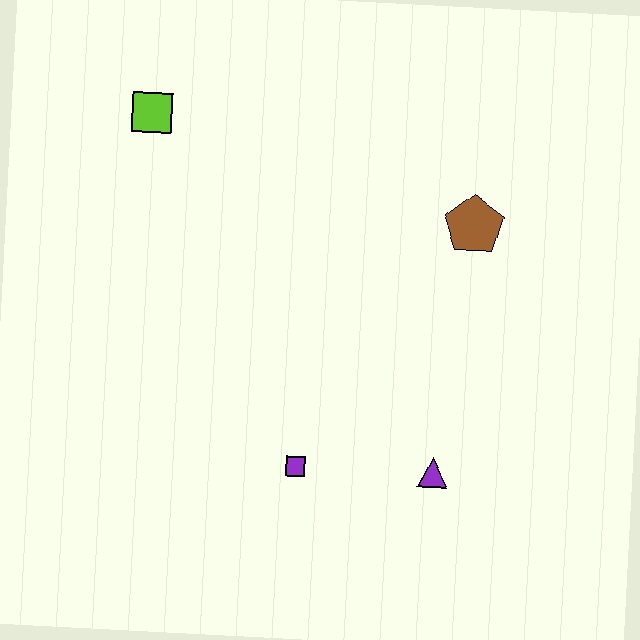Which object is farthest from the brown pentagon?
The lime square is farthest from the brown pentagon.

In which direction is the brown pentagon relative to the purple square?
The brown pentagon is above the purple square.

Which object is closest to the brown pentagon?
The purple triangle is closest to the brown pentagon.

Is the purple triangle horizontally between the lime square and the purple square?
No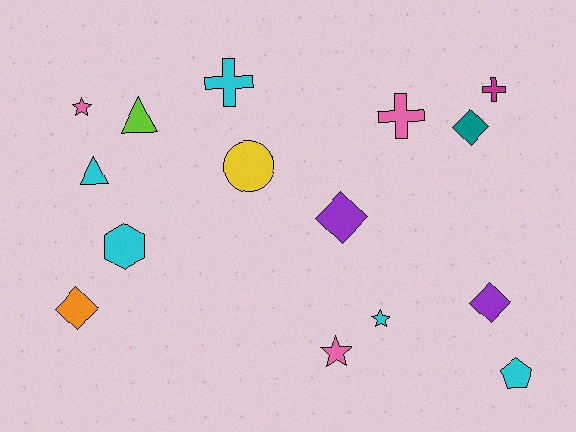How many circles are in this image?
There is 1 circle.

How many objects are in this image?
There are 15 objects.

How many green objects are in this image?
There are no green objects.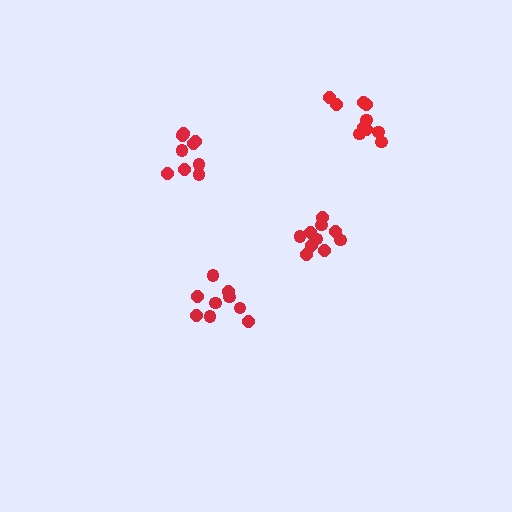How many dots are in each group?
Group 1: 9 dots, Group 2: 9 dots, Group 3: 10 dots, Group 4: 10 dots (38 total).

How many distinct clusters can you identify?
There are 4 distinct clusters.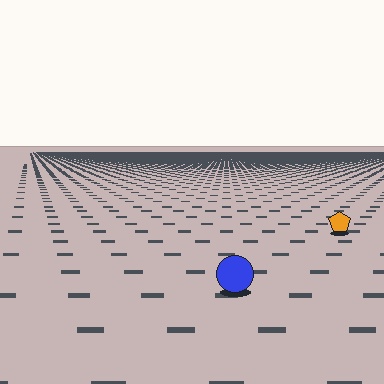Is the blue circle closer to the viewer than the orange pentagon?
Yes. The blue circle is closer — you can tell from the texture gradient: the ground texture is coarser near it.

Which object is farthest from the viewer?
The orange pentagon is farthest from the viewer. It appears smaller and the ground texture around it is denser.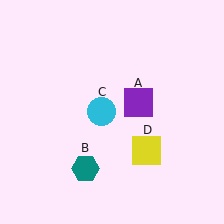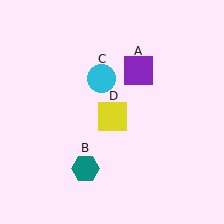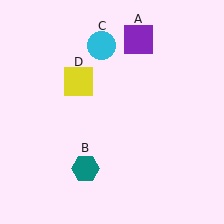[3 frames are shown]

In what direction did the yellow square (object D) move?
The yellow square (object D) moved up and to the left.